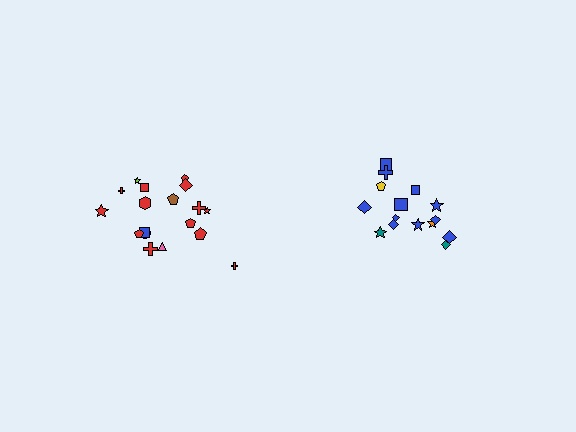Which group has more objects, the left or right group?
The left group.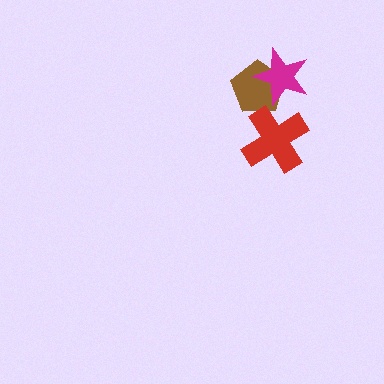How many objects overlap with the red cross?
1 object overlaps with the red cross.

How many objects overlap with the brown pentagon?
2 objects overlap with the brown pentagon.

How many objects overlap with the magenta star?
1 object overlaps with the magenta star.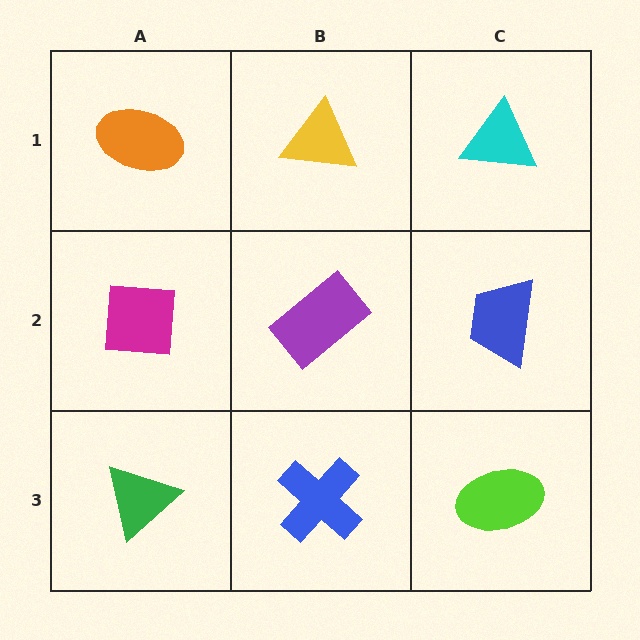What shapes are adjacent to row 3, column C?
A blue trapezoid (row 2, column C), a blue cross (row 3, column B).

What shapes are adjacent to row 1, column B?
A purple rectangle (row 2, column B), an orange ellipse (row 1, column A), a cyan triangle (row 1, column C).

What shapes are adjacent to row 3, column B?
A purple rectangle (row 2, column B), a green triangle (row 3, column A), a lime ellipse (row 3, column C).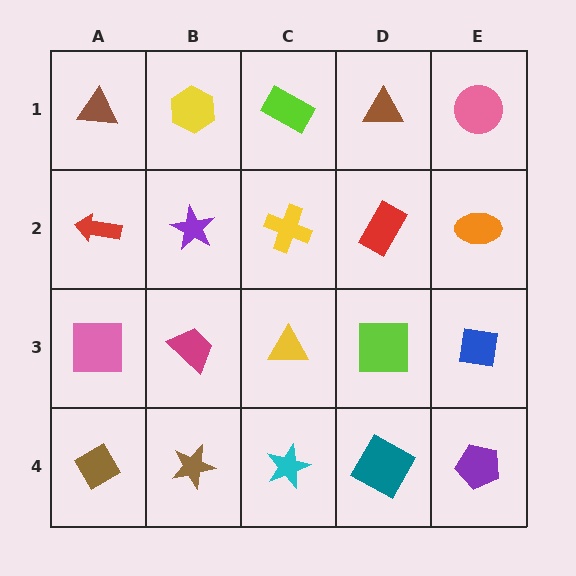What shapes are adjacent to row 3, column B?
A purple star (row 2, column B), a brown star (row 4, column B), a pink square (row 3, column A), a yellow triangle (row 3, column C).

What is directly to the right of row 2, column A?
A purple star.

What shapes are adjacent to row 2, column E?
A pink circle (row 1, column E), a blue square (row 3, column E), a red rectangle (row 2, column D).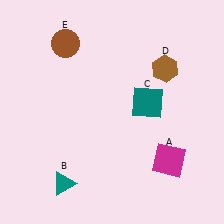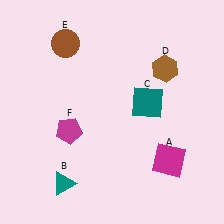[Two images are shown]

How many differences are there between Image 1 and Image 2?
There is 1 difference between the two images.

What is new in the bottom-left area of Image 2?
A magenta pentagon (F) was added in the bottom-left area of Image 2.